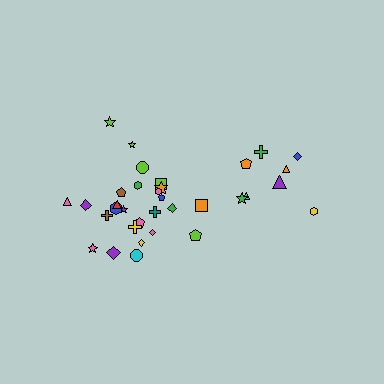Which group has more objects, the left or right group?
The left group.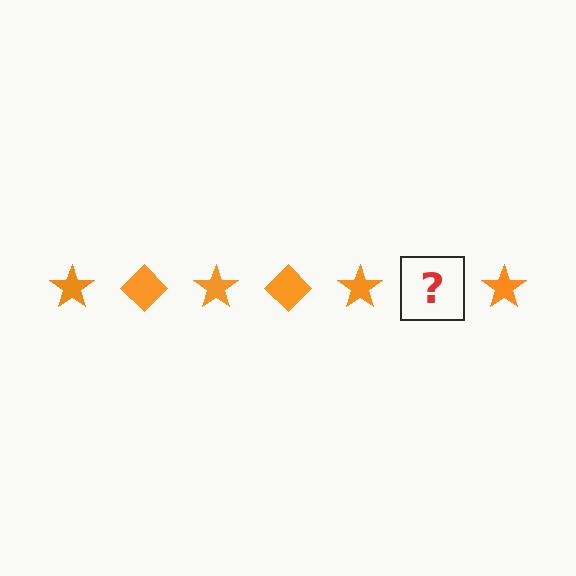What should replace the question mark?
The question mark should be replaced with an orange diamond.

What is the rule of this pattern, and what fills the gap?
The rule is that the pattern cycles through star, diamond shapes in orange. The gap should be filled with an orange diamond.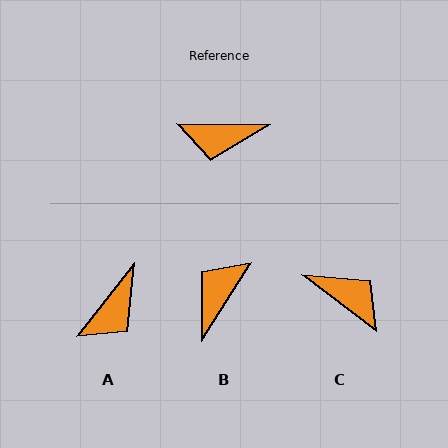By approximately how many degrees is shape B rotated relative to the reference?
Approximately 121 degrees clockwise.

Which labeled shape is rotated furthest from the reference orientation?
C, about 144 degrees away.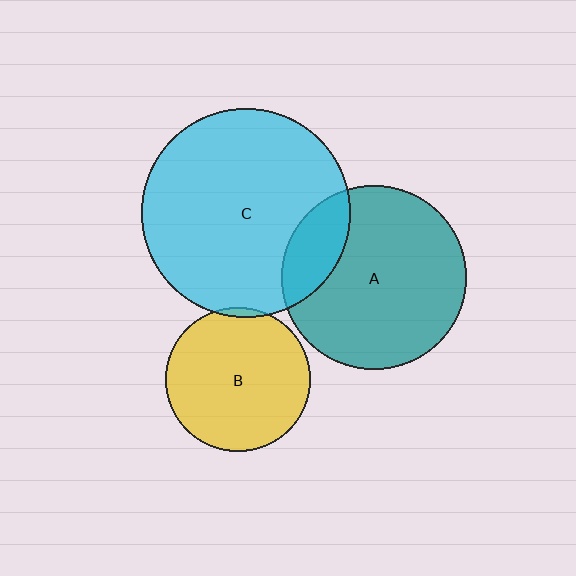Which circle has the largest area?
Circle C (cyan).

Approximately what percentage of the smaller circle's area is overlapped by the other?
Approximately 20%.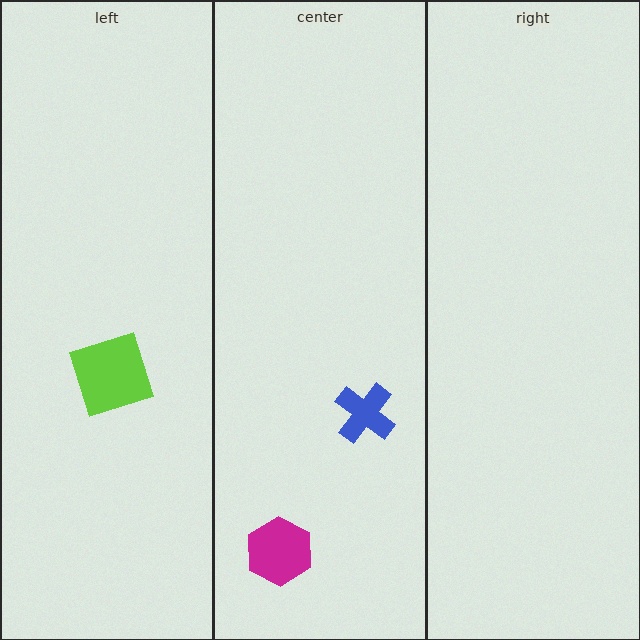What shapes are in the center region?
The blue cross, the magenta hexagon.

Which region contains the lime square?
The left region.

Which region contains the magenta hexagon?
The center region.